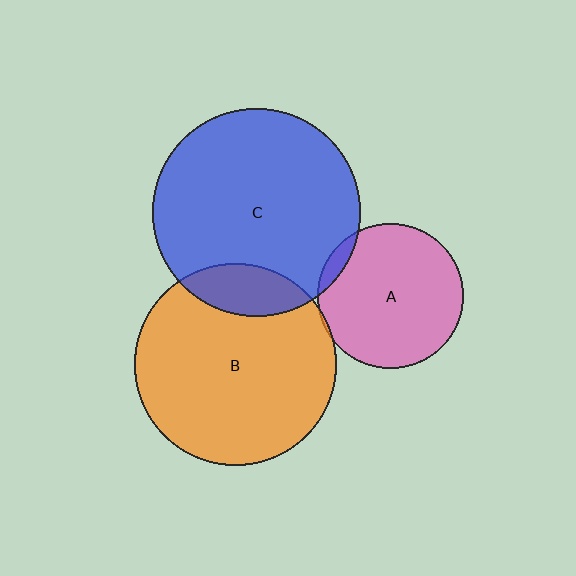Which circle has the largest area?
Circle C (blue).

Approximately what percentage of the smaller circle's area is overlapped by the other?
Approximately 5%.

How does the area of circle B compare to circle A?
Approximately 1.9 times.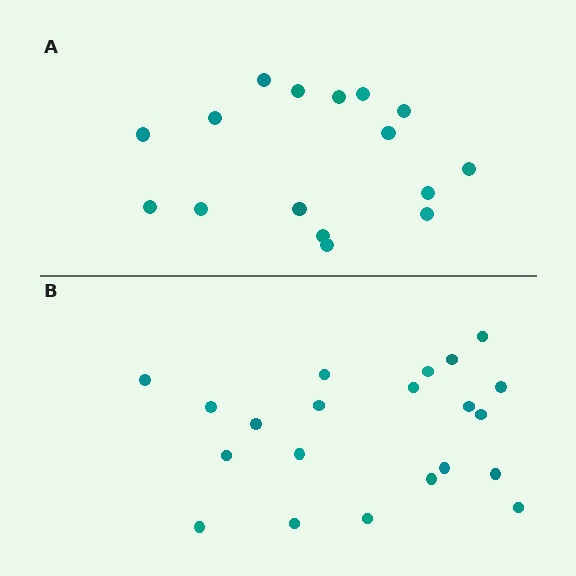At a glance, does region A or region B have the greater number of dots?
Region B (the bottom region) has more dots.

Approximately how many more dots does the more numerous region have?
Region B has about 5 more dots than region A.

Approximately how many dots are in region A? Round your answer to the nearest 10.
About 20 dots. (The exact count is 16, which rounds to 20.)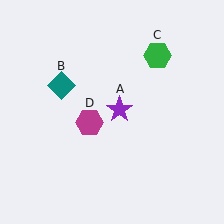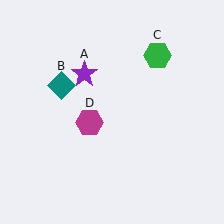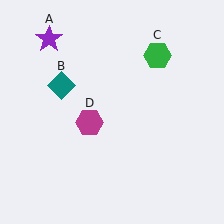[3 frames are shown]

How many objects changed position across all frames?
1 object changed position: purple star (object A).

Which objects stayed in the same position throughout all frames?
Teal diamond (object B) and green hexagon (object C) and magenta hexagon (object D) remained stationary.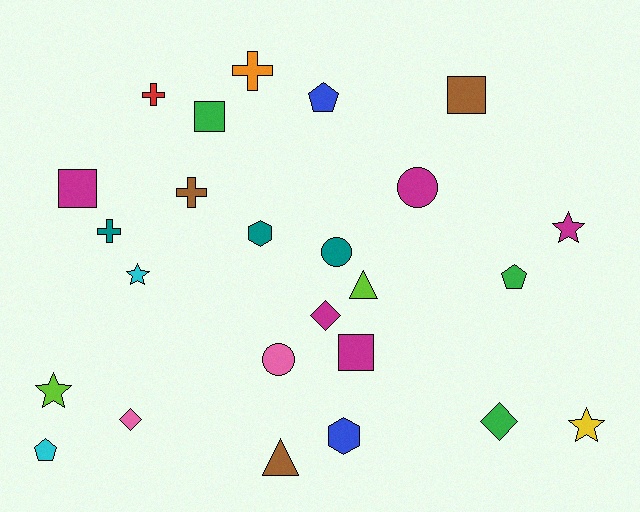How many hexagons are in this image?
There are 2 hexagons.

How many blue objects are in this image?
There are 2 blue objects.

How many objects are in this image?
There are 25 objects.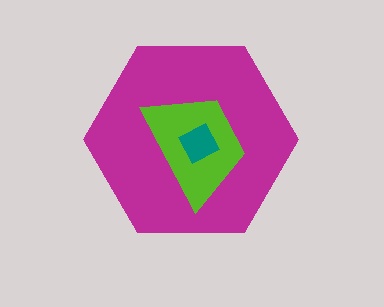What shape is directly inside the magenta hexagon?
The lime trapezoid.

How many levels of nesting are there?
3.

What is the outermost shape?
The magenta hexagon.